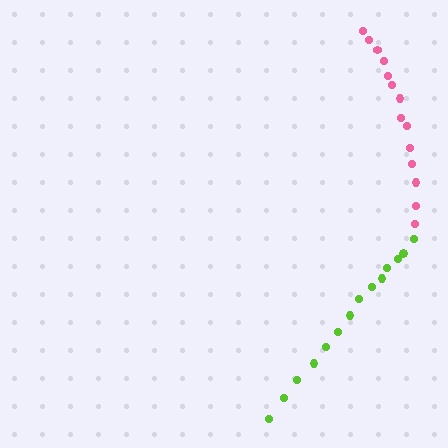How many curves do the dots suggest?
There are 2 distinct paths.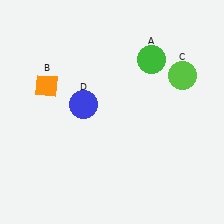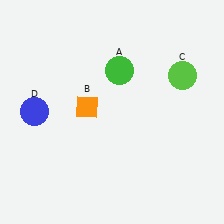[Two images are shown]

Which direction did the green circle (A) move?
The green circle (A) moved left.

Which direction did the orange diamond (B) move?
The orange diamond (B) moved right.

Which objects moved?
The objects that moved are: the green circle (A), the orange diamond (B), the blue circle (D).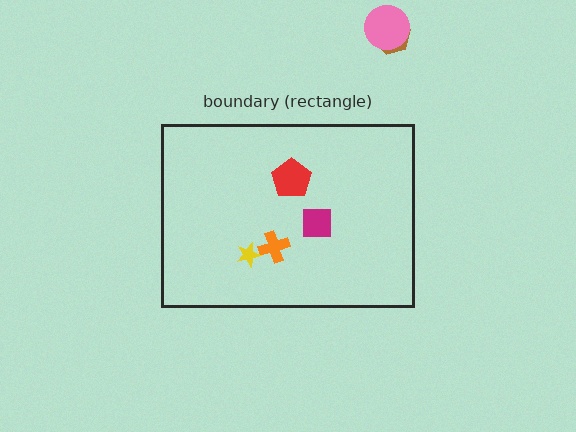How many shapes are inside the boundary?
4 inside, 2 outside.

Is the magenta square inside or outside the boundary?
Inside.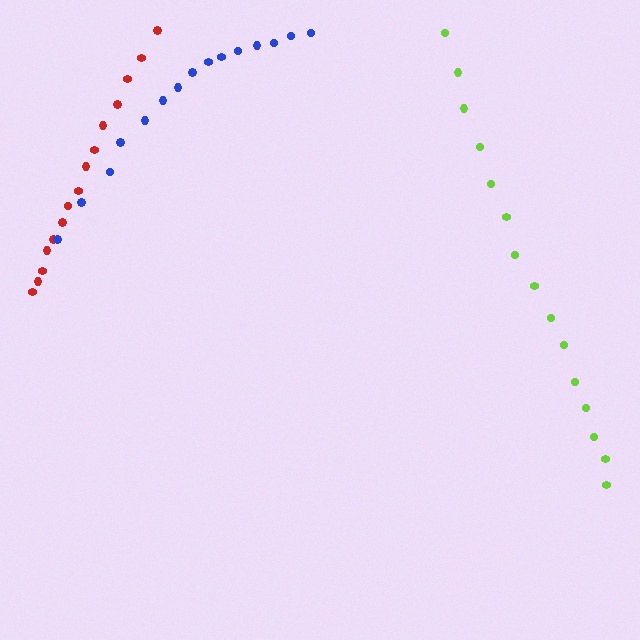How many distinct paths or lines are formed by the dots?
There are 3 distinct paths.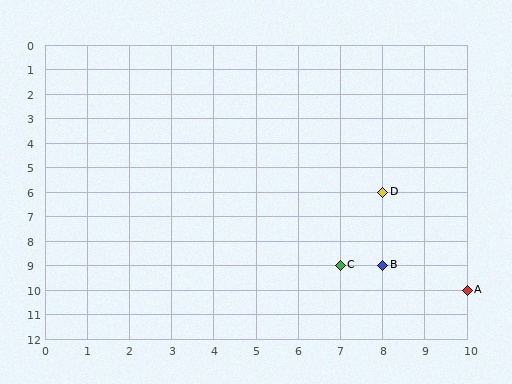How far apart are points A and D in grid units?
Points A and D are 2 columns and 4 rows apart (about 4.5 grid units diagonally).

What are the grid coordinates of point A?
Point A is at grid coordinates (10, 10).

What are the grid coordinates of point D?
Point D is at grid coordinates (8, 6).